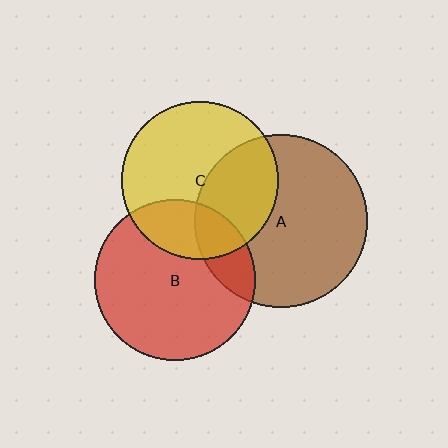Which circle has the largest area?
Circle A (brown).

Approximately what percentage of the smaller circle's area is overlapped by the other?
Approximately 25%.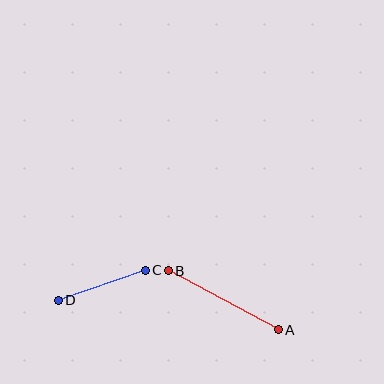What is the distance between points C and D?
The distance is approximately 92 pixels.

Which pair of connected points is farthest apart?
Points A and B are farthest apart.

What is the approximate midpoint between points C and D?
The midpoint is at approximately (102, 285) pixels.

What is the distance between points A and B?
The distance is approximately 125 pixels.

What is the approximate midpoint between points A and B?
The midpoint is at approximately (223, 300) pixels.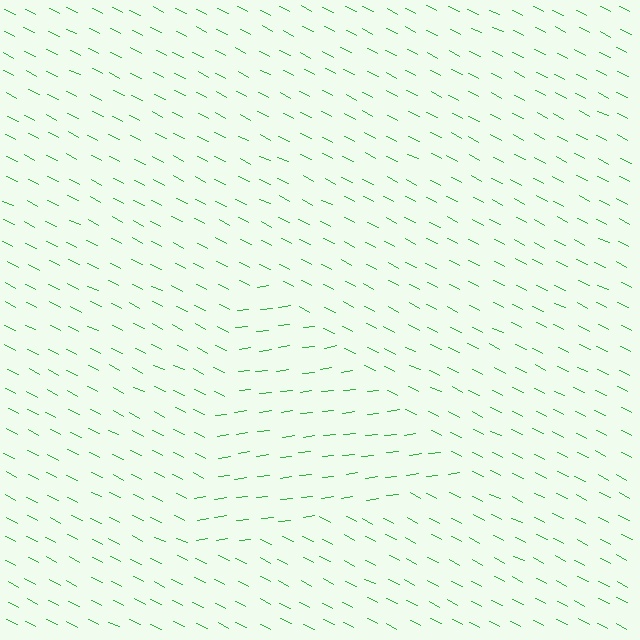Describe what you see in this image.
The image is filled with small green line segments. A triangle region in the image has lines oriented differently from the surrounding lines, creating a visible texture boundary.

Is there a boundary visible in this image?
Yes, there is a texture boundary formed by a change in line orientation.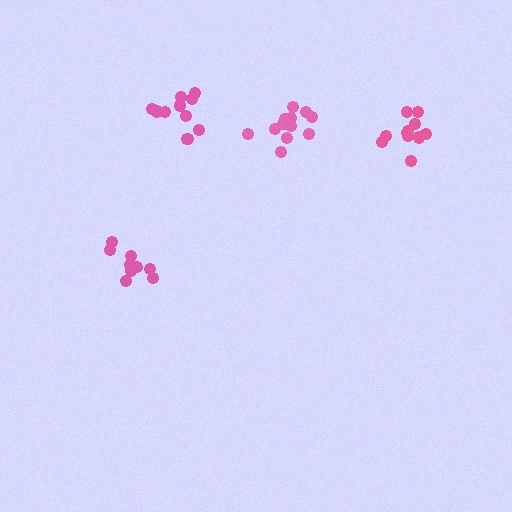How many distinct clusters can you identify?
There are 4 distinct clusters.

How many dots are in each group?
Group 1: 10 dots, Group 2: 12 dots, Group 3: 11 dots, Group 4: 9 dots (42 total).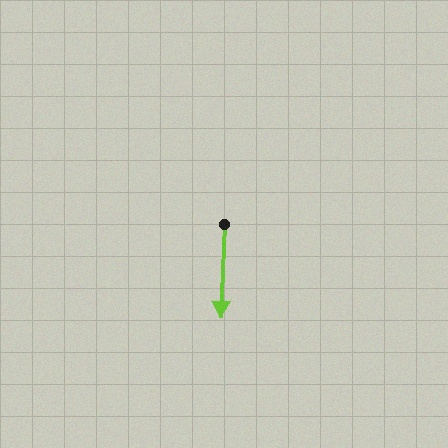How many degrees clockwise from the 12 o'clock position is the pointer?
Approximately 182 degrees.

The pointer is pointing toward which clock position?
Roughly 6 o'clock.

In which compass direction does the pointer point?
South.